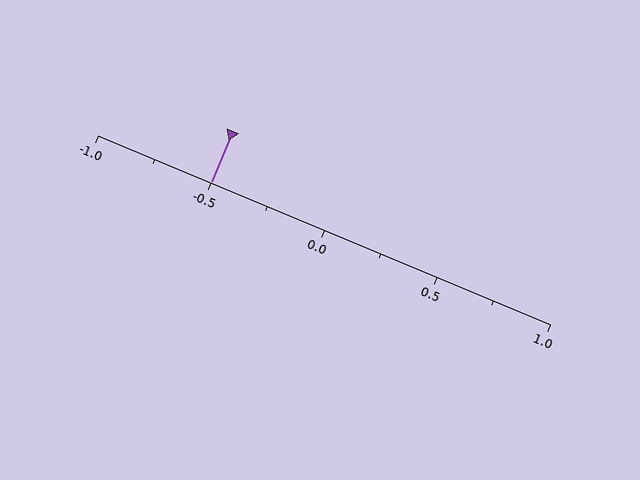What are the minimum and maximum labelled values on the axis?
The axis runs from -1.0 to 1.0.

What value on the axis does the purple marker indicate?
The marker indicates approximately -0.5.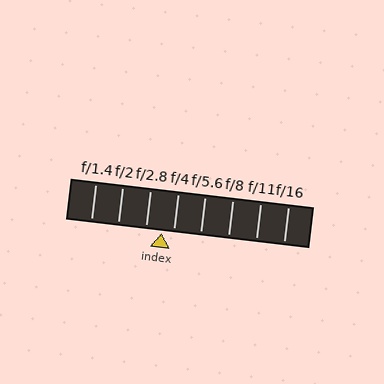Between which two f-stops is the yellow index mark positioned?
The index mark is between f/2.8 and f/4.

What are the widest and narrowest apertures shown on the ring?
The widest aperture shown is f/1.4 and the narrowest is f/16.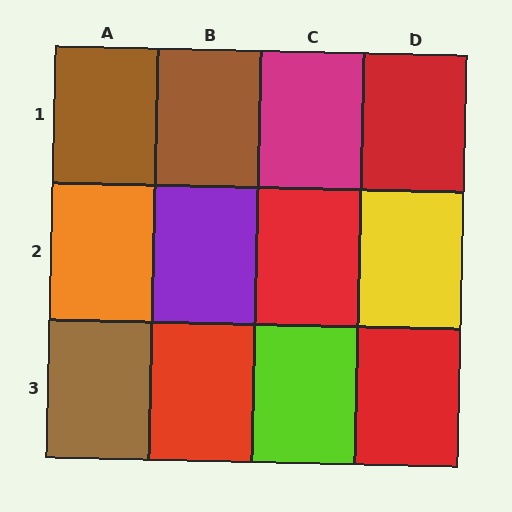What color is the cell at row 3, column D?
Red.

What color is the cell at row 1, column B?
Brown.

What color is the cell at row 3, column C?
Lime.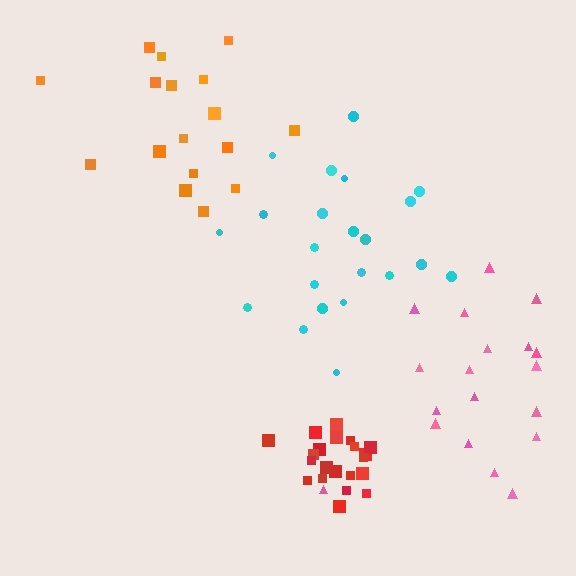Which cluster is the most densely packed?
Red.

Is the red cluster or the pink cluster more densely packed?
Red.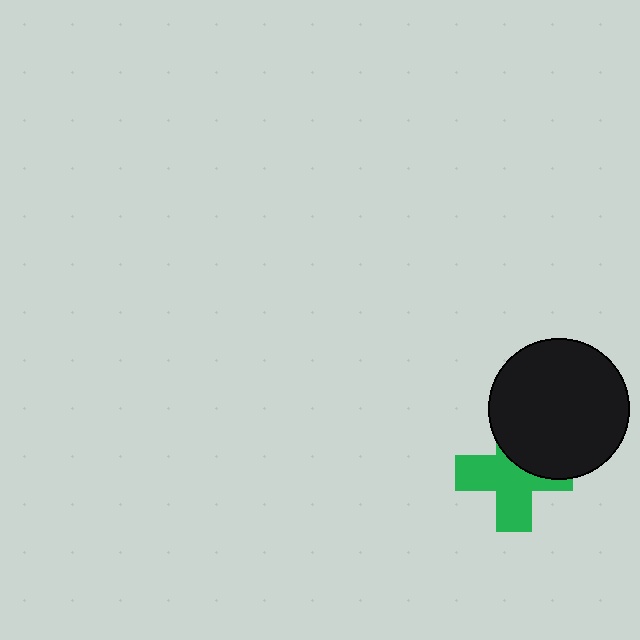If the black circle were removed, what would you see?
You would see the complete green cross.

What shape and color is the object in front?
The object in front is a black circle.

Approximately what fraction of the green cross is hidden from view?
Roughly 38% of the green cross is hidden behind the black circle.